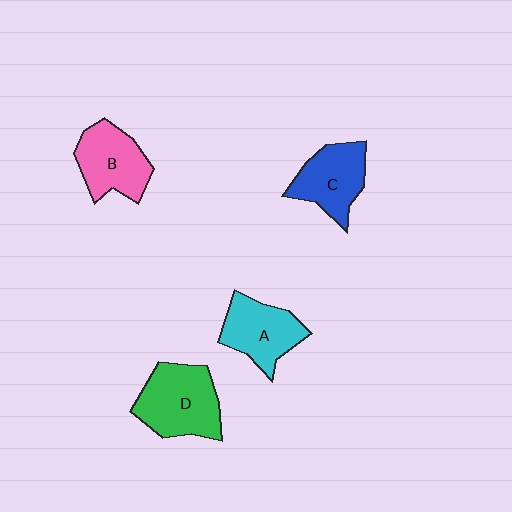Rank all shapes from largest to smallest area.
From largest to smallest: D (green), B (pink), A (cyan), C (blue).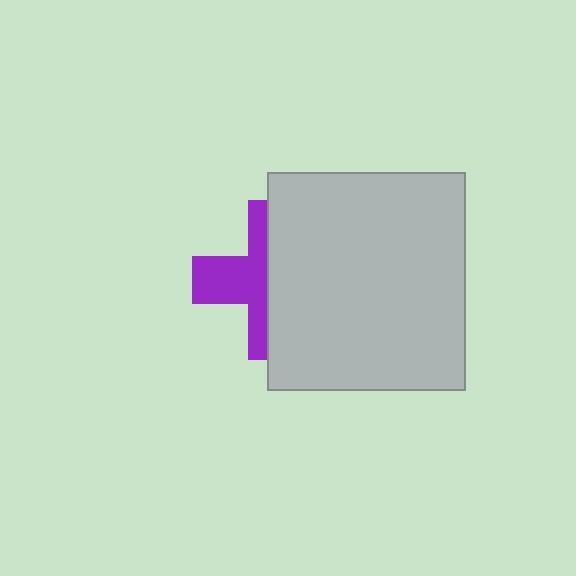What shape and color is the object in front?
The object in front is a light gray rectangle.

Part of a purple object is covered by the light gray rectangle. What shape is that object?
It is a cross.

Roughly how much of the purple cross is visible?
About half of it is visible (roughly 45%).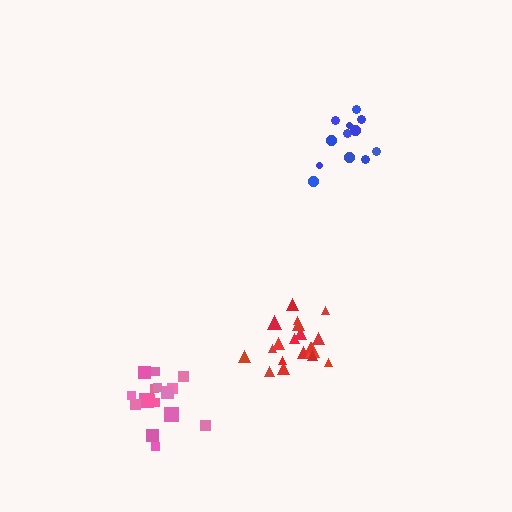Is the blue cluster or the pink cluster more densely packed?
Pink.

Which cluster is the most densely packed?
Red.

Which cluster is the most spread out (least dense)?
Blue.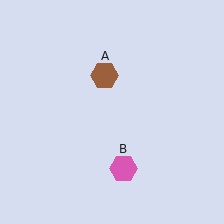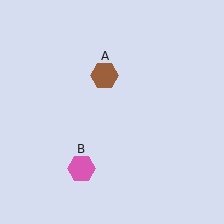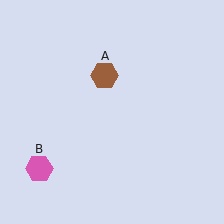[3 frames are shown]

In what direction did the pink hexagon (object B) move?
The pink hexagon (object B) moved left.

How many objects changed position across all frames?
1 object changed position: pink hexagon (object B).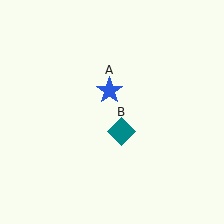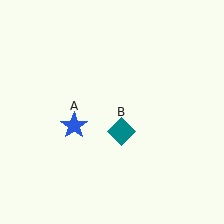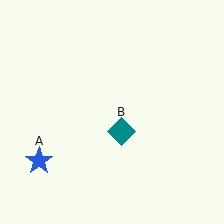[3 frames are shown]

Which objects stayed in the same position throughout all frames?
Teal diamond (object B) remained stationary.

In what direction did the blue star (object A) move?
The blue star (object A) moved down and to the left.